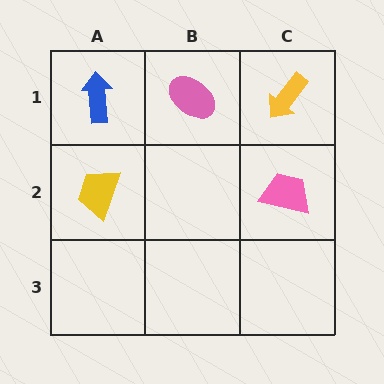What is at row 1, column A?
A blue arrow.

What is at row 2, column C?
A pink trapezoid.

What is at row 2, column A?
A yellow trapezoid.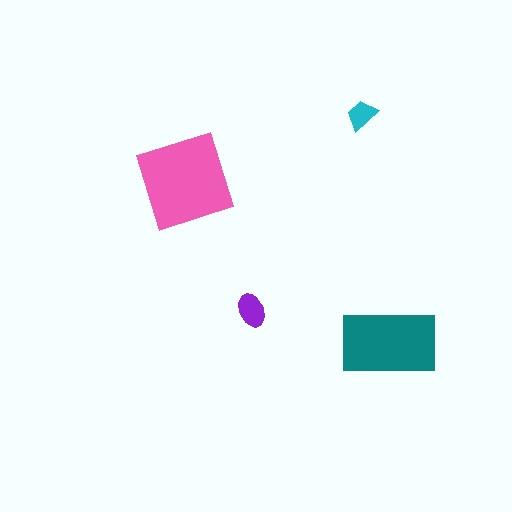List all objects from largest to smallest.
The pink diamond, the teal rectangle, the purple ellipse, the cyan trapezoid.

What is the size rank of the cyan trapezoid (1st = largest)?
4th.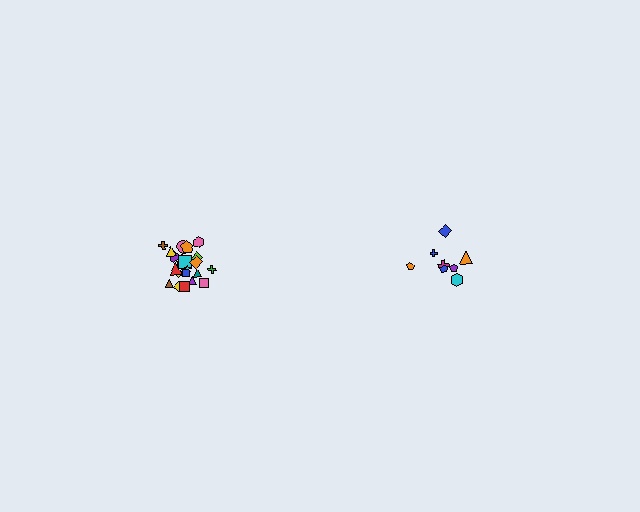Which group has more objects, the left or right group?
The left group.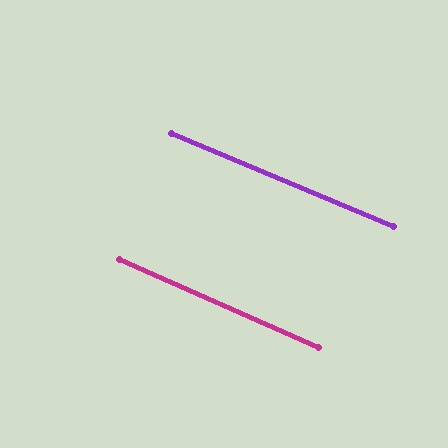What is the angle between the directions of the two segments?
Approximately 1 degree.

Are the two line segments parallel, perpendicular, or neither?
Parallel — their directions differ by only 0.9°.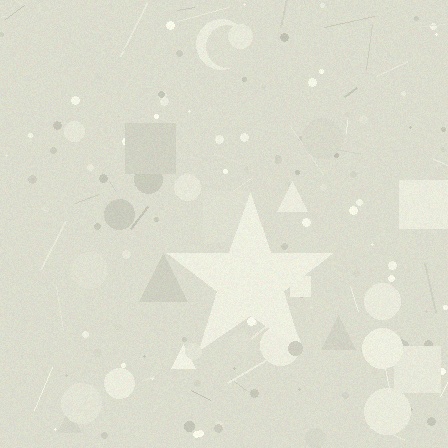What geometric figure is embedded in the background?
A star is embedded in the background.